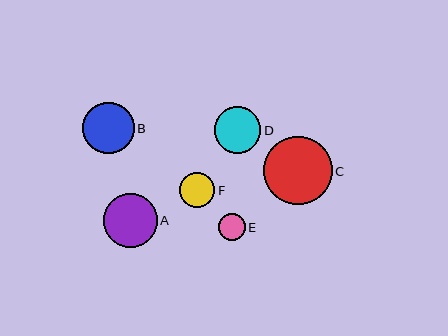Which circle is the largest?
Circle C is the largest with a size of approximately 68 pixels.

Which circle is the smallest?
Circle E is the smallest with a size of approximately 27 pixels.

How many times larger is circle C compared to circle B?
Circle C is approximately 1.3 times the size of circle B.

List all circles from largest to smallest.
From largest to smallest: C, A, B, D, F, E.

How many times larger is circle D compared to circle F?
Circle D is approximately 1.3 times the size of circle F.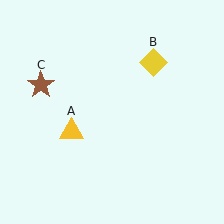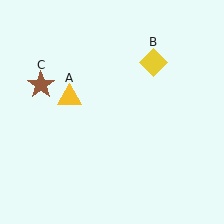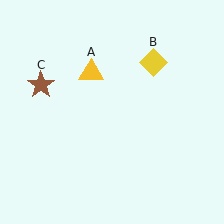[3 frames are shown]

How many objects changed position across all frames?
1 object changed position: yellow triangle (object A).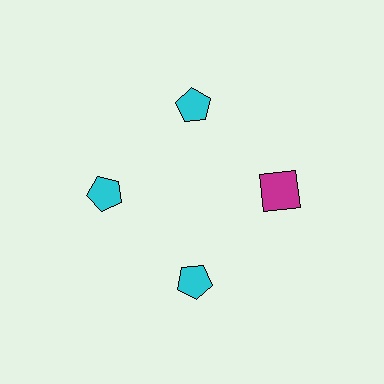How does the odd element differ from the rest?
It differs in both color (magenta instead of cyan) and shape (square instead of pentagon).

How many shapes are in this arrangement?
There are 4 shapes arranged in a ring pattern.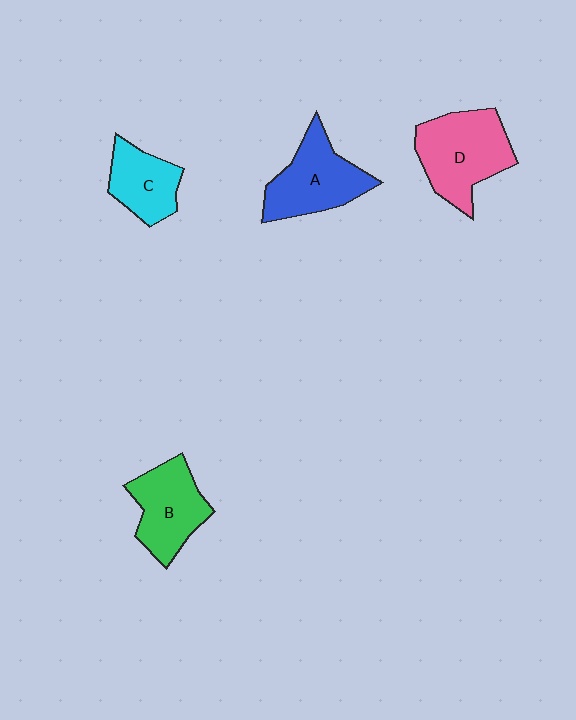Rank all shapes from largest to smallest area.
From largest to smallest: D (pink), A (blue), B (green), C (cyan).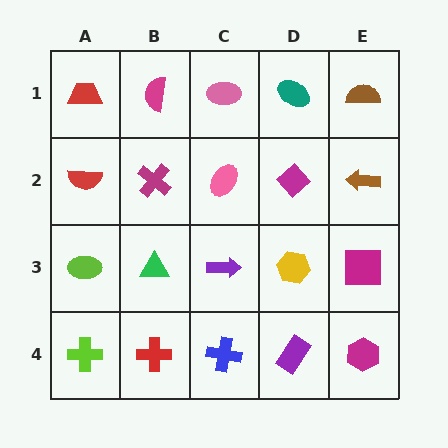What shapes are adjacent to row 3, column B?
A magenta cross (row 2, column B), a red cross (row 4, column B), a lime ellipse (row 3, column A), a purple arrow (row 3, column C).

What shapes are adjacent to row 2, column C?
A pink ellipse (row 1, column C), a purple arrow (row 3, column C), a magenta cross (row 2, column B), a magenta diamond (row 2, column D).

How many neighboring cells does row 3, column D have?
4.